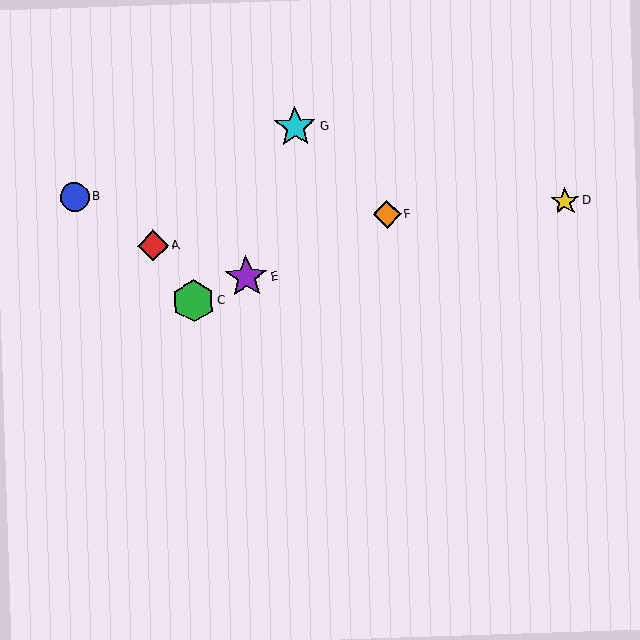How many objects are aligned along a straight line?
3 objects (C, E, F) are aligned along a straight line.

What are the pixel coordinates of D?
Object D is at (565, 201).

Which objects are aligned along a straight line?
Objects C, E, F are aligned along a straight line.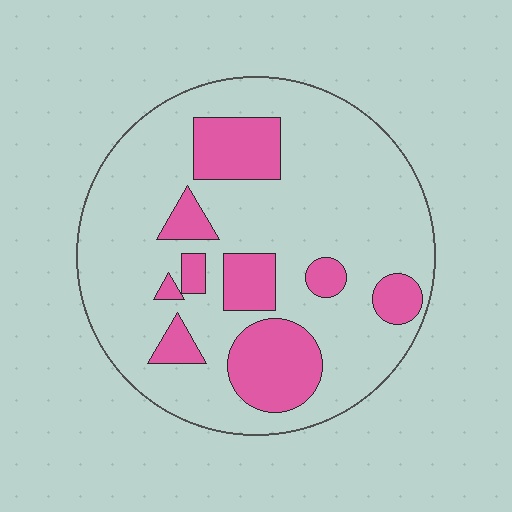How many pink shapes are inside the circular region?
9.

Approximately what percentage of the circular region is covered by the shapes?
Approximately 25%.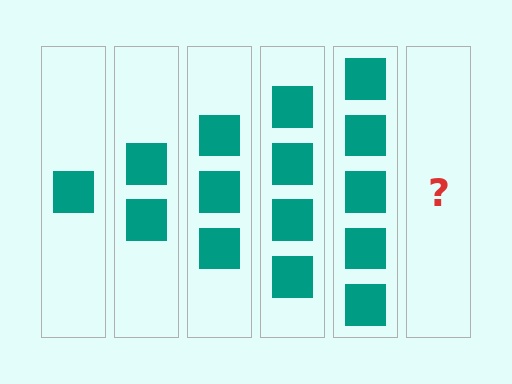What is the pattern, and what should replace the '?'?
The pattern is that each step adds one more square. The '?' should be 6 squares.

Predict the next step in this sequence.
The next step is 6 squares.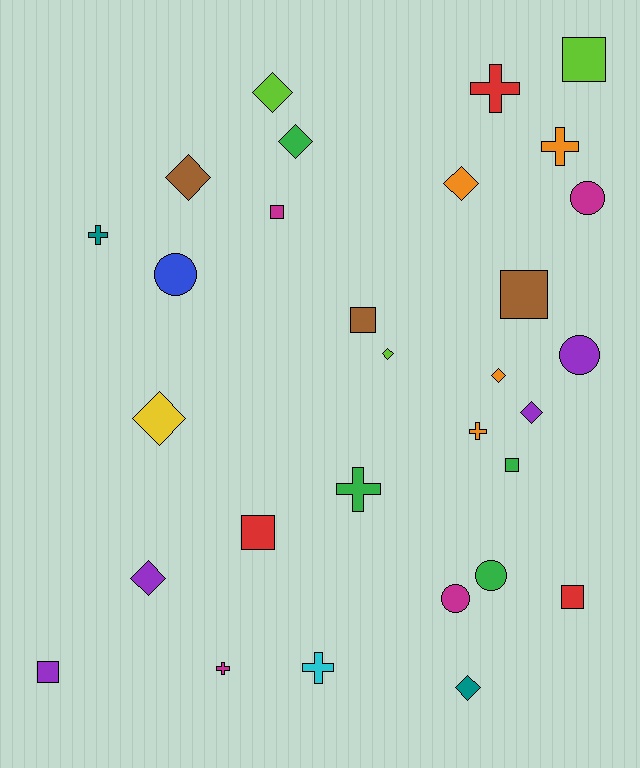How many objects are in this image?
There are 30 objects.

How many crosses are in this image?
There are 7 crosses.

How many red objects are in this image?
There are 3 red objects.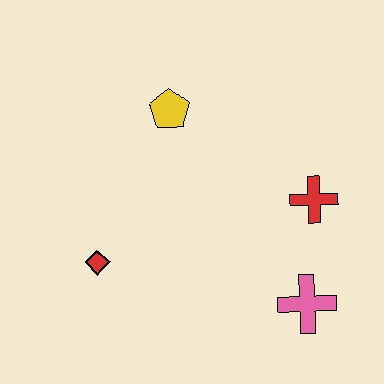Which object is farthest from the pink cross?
The yellow pentagon is farthest from the pink cross.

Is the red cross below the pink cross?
No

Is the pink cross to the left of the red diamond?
No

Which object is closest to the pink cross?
The red cross is closest to the pink cross.